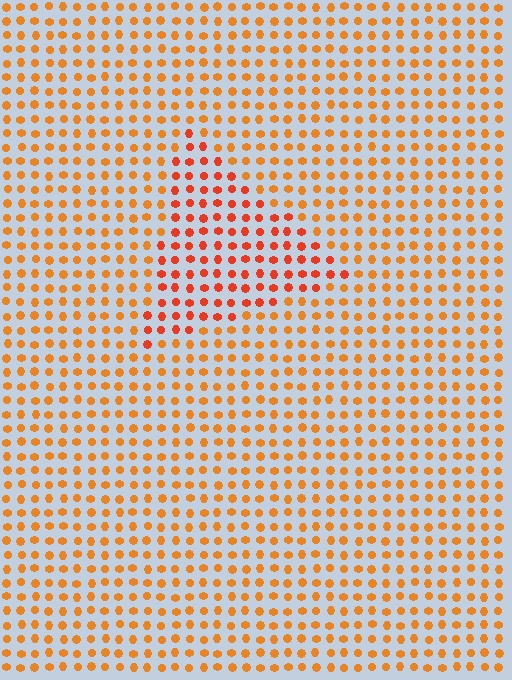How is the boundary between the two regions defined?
The boundary is defined purely by a slight shift in hue (about 23 degrees). Spacing, size, and orientation are identical on both sides.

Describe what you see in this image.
The image is filled with small orange elements in a uniform arrangement. A triangle-shaped region is visible where the elements are tinted to a slightly different hue, forming a subtle color boundary.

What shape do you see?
I see a triangle.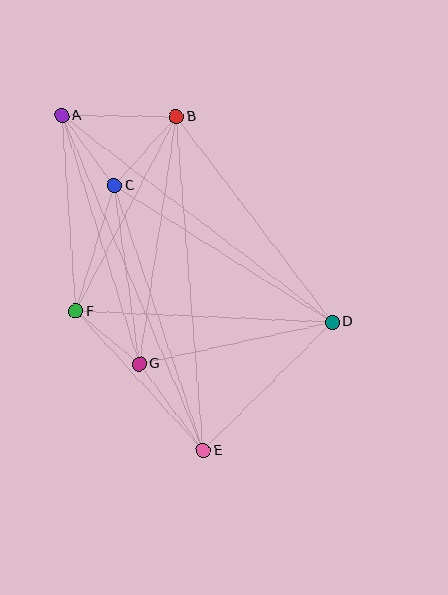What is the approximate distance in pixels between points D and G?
The distance between D and G is approximately 197 pixels.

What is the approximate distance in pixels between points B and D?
The distance between B and D is approximately 258 pixels.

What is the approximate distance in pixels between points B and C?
The distance between B and C is approximately 93 pixels.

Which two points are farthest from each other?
Points A and E are farthest from each other.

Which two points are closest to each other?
Points F and G are closest to each other.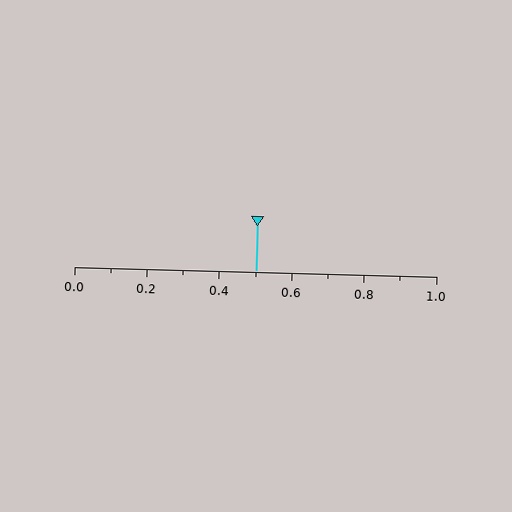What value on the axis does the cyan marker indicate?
The marker indicates approximately 0.5.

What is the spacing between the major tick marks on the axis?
The major ticks are spaced 0.2 apart.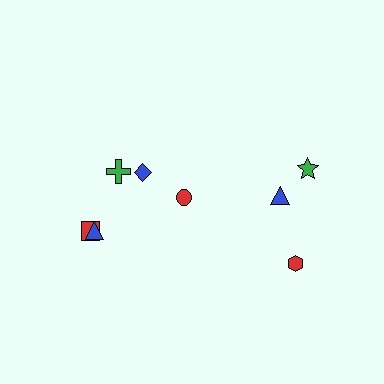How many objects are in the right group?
There are 3 objects.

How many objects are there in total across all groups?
There are 8 objects.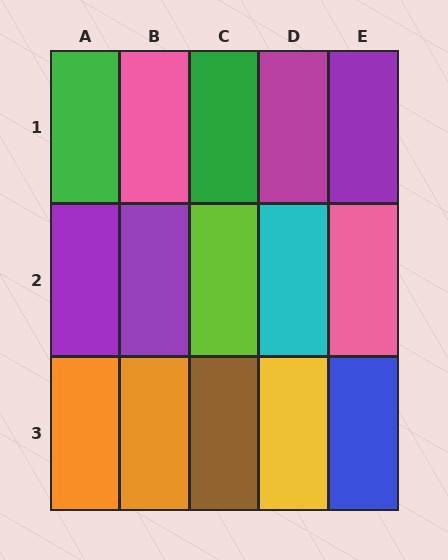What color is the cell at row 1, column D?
Magenta.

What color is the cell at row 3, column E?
Blue.